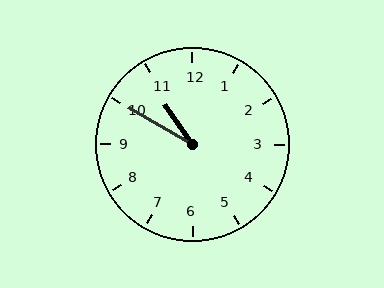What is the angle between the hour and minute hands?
Approximately 25 degrees.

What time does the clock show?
10:50.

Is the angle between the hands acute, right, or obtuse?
It is acute.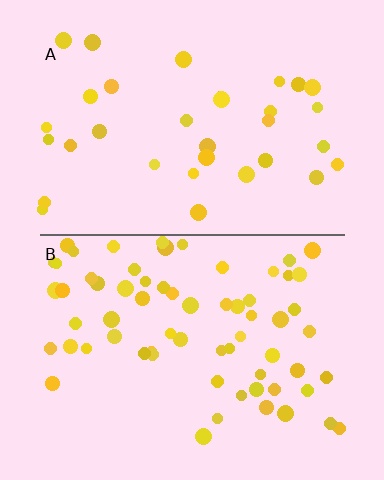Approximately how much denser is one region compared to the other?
Approximately 2.0× — region B over region A.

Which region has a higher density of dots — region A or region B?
B (the bottom).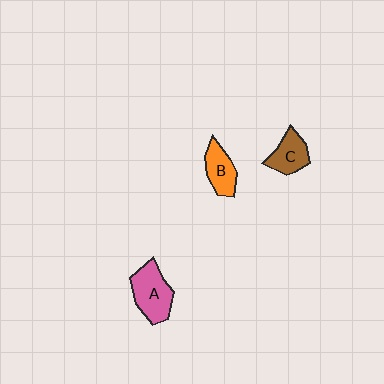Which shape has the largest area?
Shape A (pink).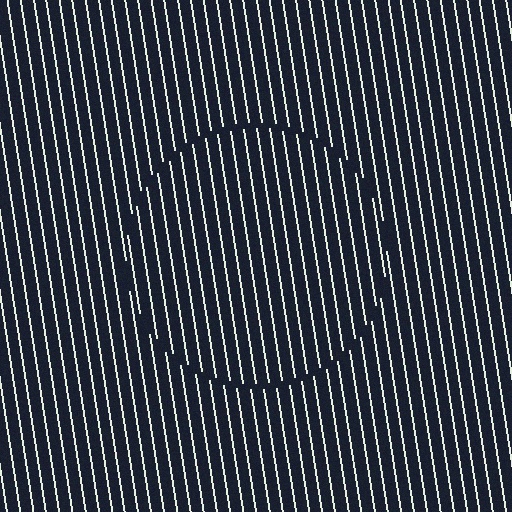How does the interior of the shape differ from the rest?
The interior of the shape contains the same grating, shifted by half a period — the contour is defined by the phase discontinuity where line-ends from the inner and outer gratings abut.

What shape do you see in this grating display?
An illusory circle. The interior of the shape contains the same grating, shifted by half a period — the contour is defined by the phase discontinuity where line-ends from the inner and outer gratings abut.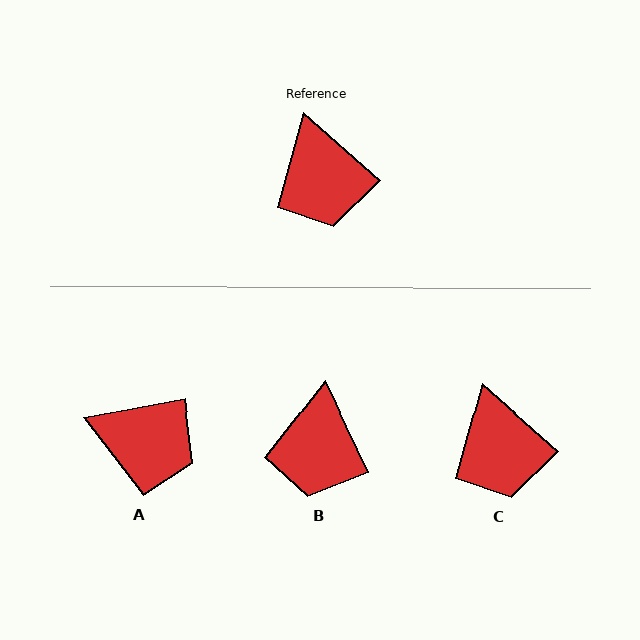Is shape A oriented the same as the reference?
No, it is off by about 52 degrees.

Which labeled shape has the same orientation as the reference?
C.